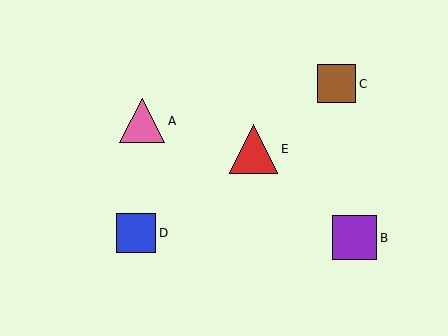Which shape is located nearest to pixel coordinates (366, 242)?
The purple square (labeled B) at (355, 238) is nearest to that location.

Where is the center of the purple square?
The center of the purple square is at (355, 238).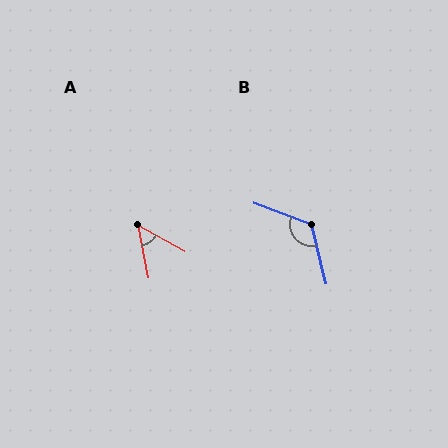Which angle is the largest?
B, at approximately 124 degrees.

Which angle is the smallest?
A, at approximately 50 degrees.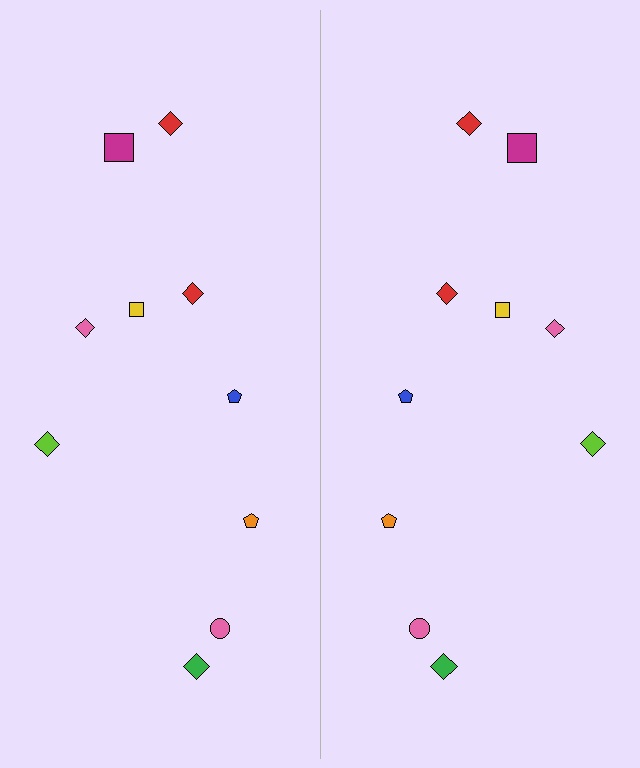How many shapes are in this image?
There are 20 shapes in this image.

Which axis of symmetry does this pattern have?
The pattern has a vertical axis of symmetry running through the center of the image.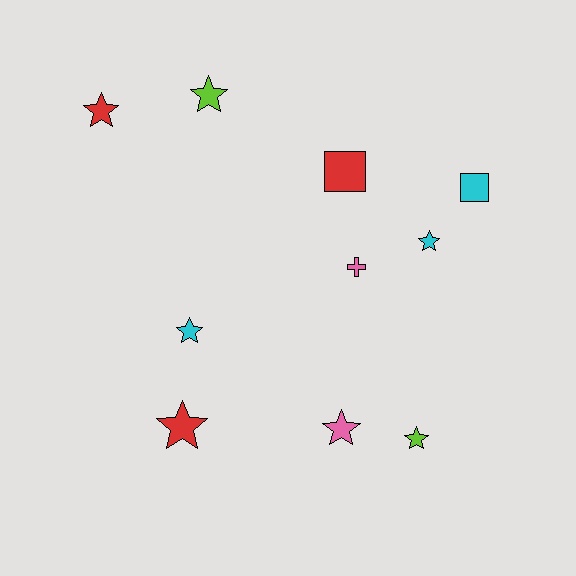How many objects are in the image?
There are 10 objects.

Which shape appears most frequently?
Star, with 7 objects.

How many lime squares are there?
There are no lime squares.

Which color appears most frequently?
Cyan, with 3 objects.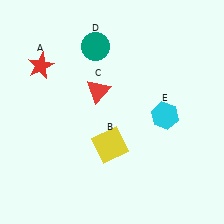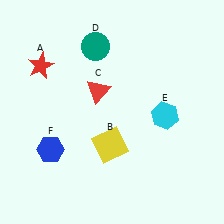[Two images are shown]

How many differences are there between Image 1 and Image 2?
There is 1 difference between the two images.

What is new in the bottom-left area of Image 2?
A blue hexagon (F) was added in the bottom-left area of Image 2.